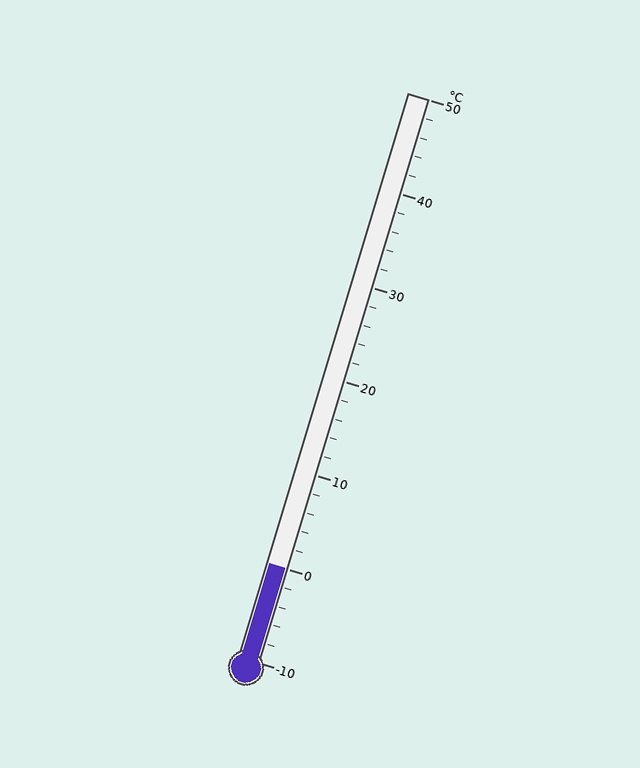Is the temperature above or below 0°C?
The temperature is at 0°C.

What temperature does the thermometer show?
The thermometer shows approximately 0°C.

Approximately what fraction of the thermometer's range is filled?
The thermometer is filled to approximately 15% of its range.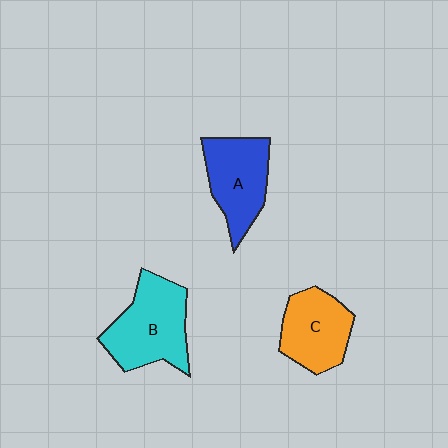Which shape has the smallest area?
Shape C (orange).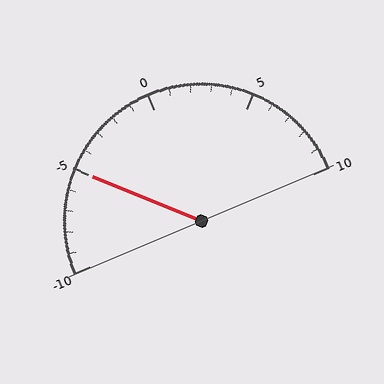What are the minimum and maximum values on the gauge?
The gauge ranges from -10 to 10.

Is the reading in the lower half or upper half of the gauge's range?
The reading is in the lower half of the range (-10 to 10).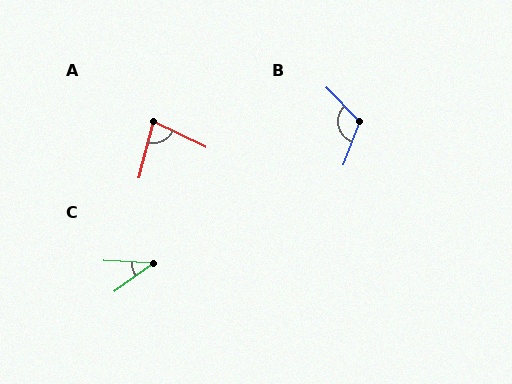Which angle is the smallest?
C, at approximately 39 degrees.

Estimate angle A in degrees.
Approximately 79 degrees.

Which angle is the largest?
B, at approximately 115 degrees.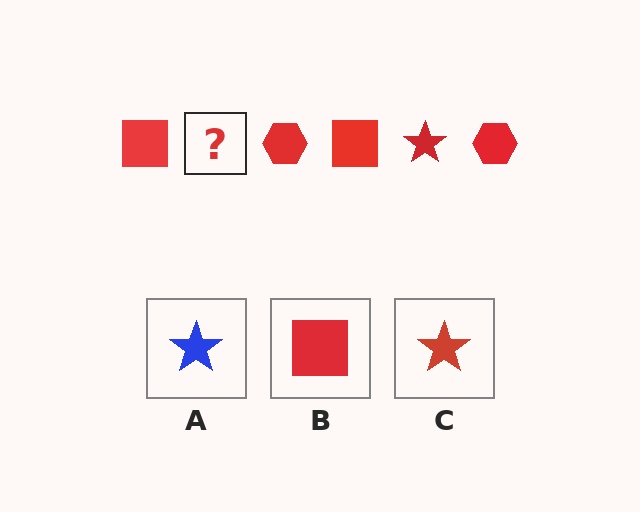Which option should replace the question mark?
Option C.